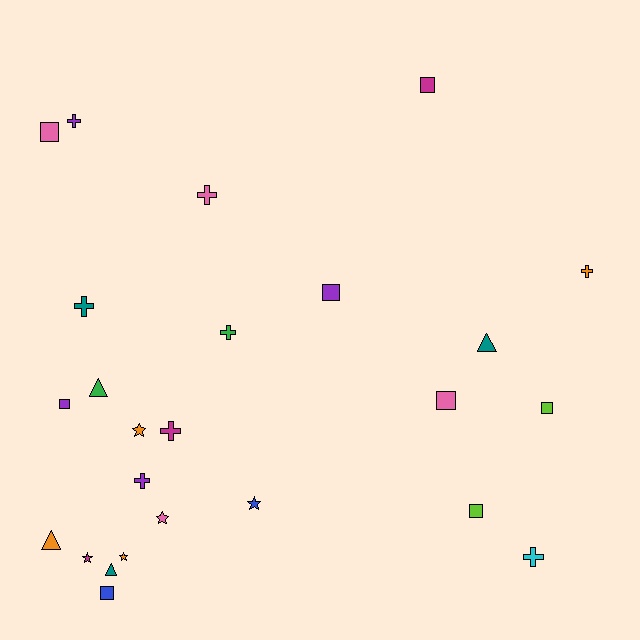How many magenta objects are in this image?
There are 3 magenta objects.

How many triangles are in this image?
There are 4 triangles.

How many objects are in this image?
There are 25 objects.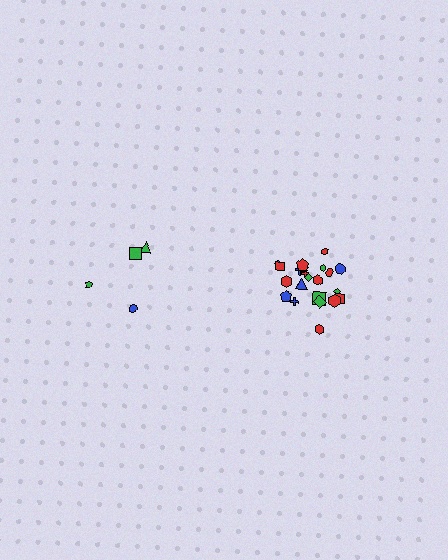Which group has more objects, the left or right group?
The right group.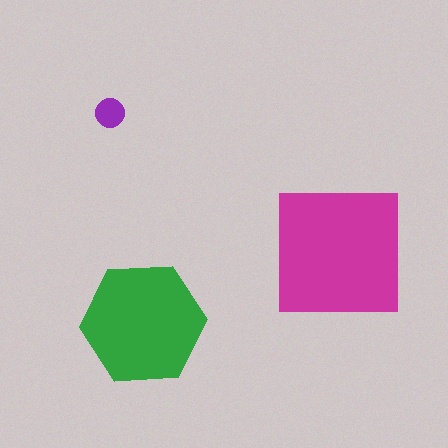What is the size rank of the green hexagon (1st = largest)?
2nd.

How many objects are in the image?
There are 3 objects in the image.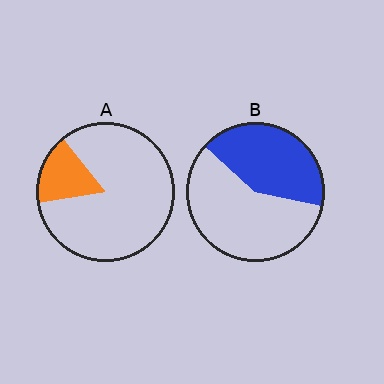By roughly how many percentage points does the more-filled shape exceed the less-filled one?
By roughly 25 percentage points (B over A).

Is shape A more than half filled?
No.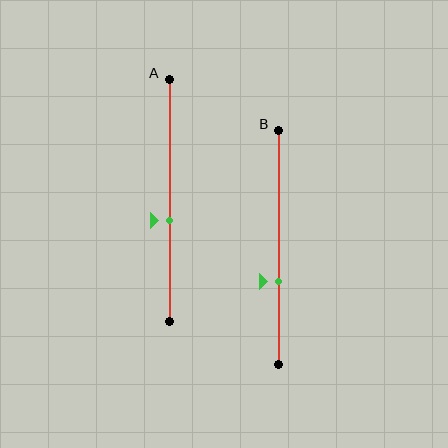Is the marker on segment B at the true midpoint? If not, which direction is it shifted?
No, the marker on segment B is shifted downward by about 14% of the segment length.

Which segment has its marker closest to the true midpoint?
Segment A has its marker closest to the true midpoint.